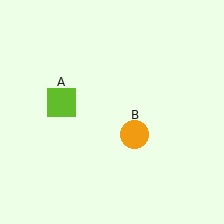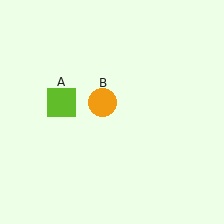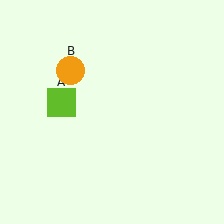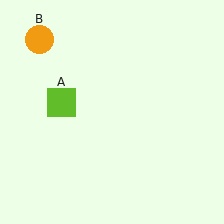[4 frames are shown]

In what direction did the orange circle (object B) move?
The orange circle (object B) moved up and to the left.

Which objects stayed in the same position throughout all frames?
Lime square (object A) remained stationary.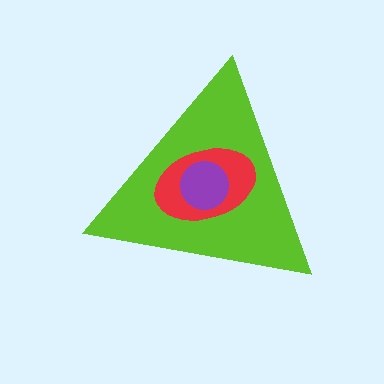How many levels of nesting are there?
3.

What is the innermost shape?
The purple circle.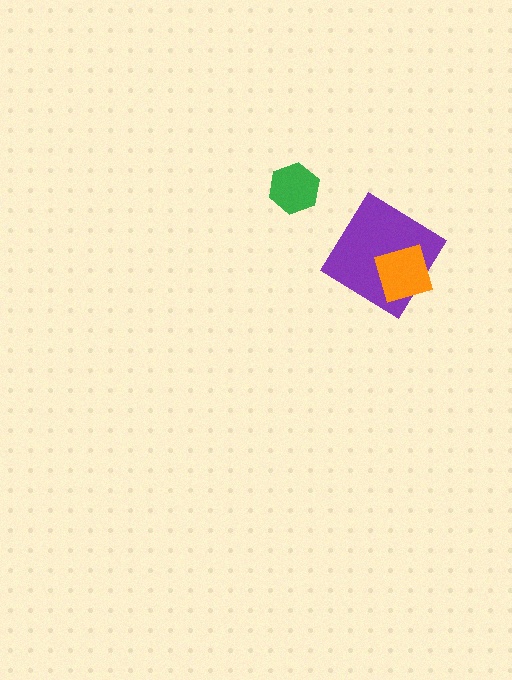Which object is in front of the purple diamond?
The orange diamond is in front of the purple diamond.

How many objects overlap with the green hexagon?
0 objects overlap with the green hexagon.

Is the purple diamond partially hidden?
Yes, it is partially covered by another shape.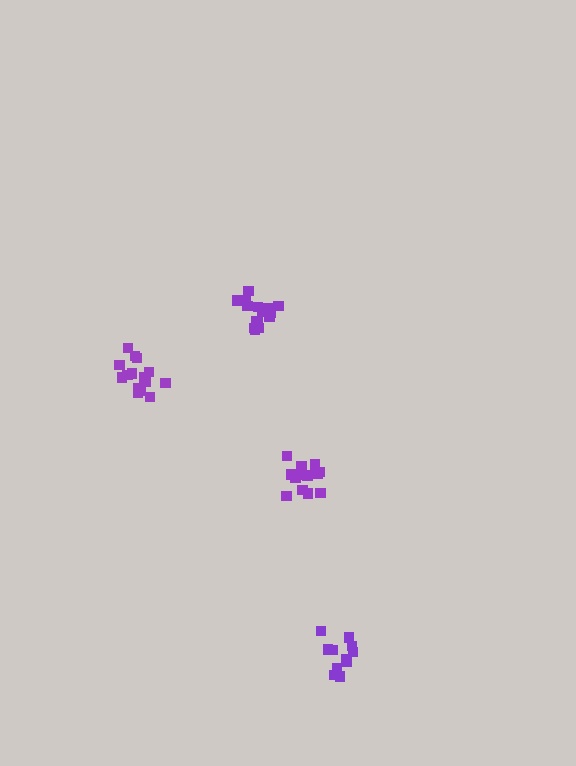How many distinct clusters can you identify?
There are 4 distinct clusters.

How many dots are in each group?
Group 1: 14 dots, Group 2: 15 dots, Group 3: 15 dots, Group 4: 11 dots (55 total).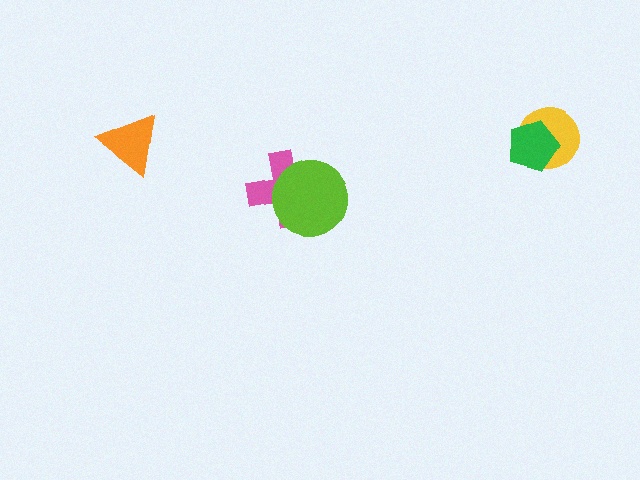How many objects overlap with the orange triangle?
0 objects overlap with the orange triangle.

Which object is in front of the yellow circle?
The green pentagon is in front of the yellow circle.